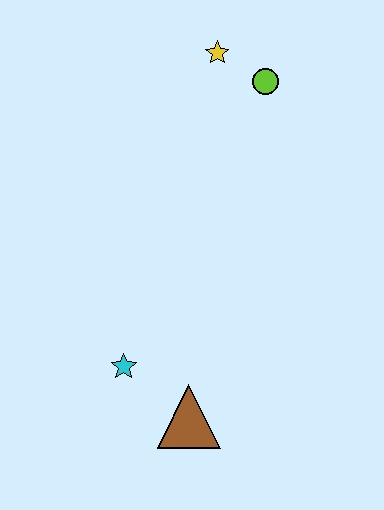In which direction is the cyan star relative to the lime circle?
The cyan star is below the lime circle.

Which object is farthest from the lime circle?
The brown triangle is farthest from the lime circle.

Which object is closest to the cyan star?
The brown triangle is closest to the cyan star.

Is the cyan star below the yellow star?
Yes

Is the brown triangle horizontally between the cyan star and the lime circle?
Yes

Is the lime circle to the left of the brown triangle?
No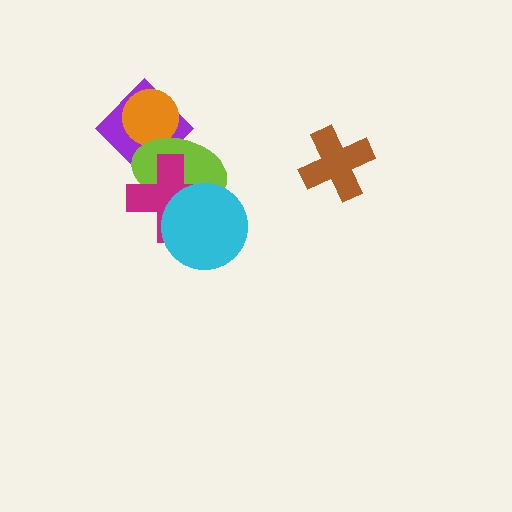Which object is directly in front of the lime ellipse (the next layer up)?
The magenta cross is directly in front of the lime ellipse.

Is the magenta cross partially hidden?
Yes, it is partially covered by another shape.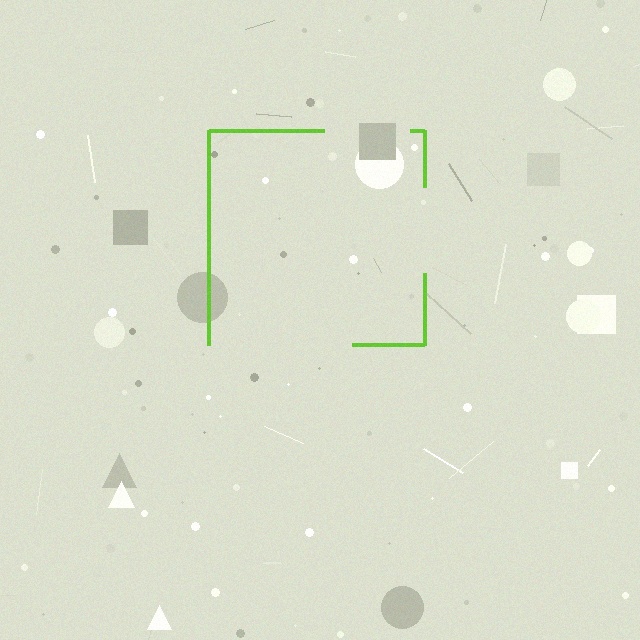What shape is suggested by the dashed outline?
The dashed outline suggests a square.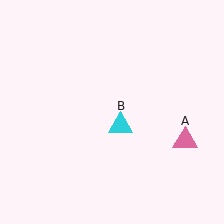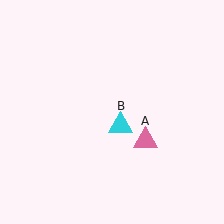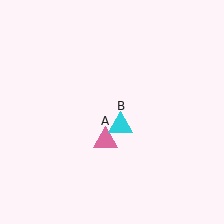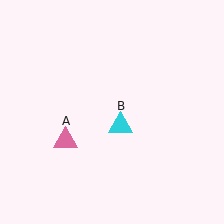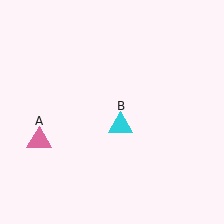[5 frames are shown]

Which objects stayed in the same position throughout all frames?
Cyan triangle (object B) remained stationary.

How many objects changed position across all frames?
1 object changed position: pink triangle (object A).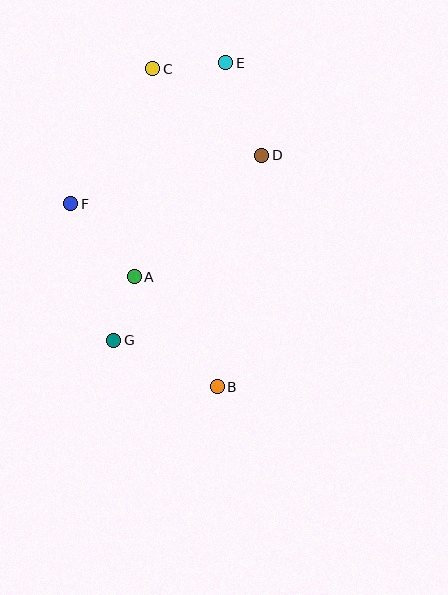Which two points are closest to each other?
Points A and G are closest to each other.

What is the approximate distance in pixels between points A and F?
The distance between A and F is approximately 97 pixels.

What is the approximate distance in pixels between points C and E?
The distance between C and E is approximately 73 pixels.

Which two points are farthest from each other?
Points B and C are farthest from each other.